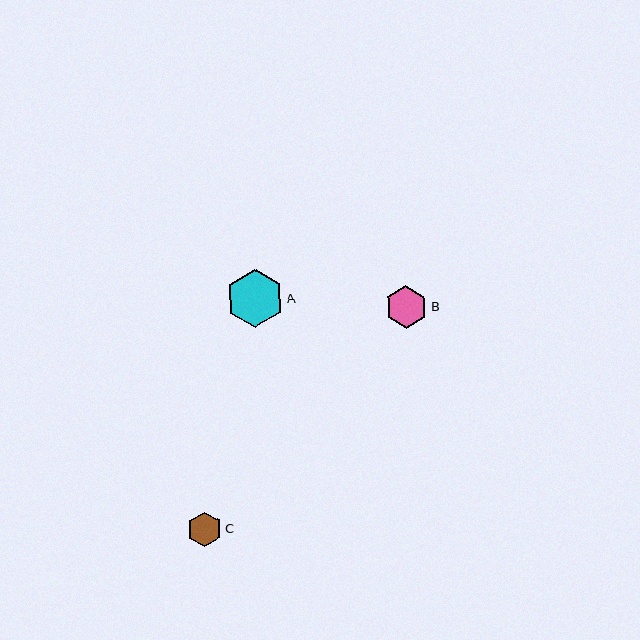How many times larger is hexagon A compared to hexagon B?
Hexagon A is approximately 1.4 times the size of hexagon B.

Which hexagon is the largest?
Hexagon A is the largest with a size of approximately 58 pixels.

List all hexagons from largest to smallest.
From largest to smallest: A, B, C.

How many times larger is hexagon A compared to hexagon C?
Hexagon A is approximately 1.7 times the size of hexagon C.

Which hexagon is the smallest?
Hexagon C is the smallest with a size of approximately 35 pixels.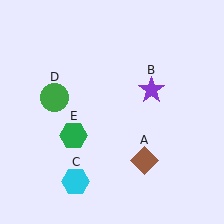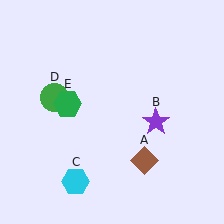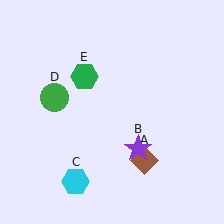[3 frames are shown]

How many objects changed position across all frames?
2 objects changed position: purple star (object B), green hexagon (object E).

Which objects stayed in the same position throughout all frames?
Brown diamond (object A) and cyan hexagon (object C) and green circle (object D) remained stationary.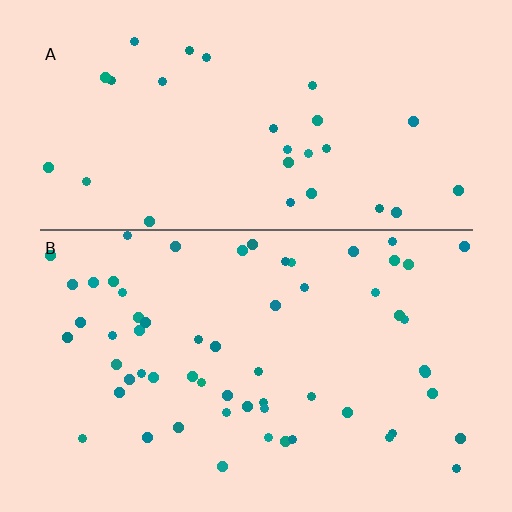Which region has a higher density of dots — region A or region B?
B (the bottom).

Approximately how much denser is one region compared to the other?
Approximately 2.0× — region B over region A.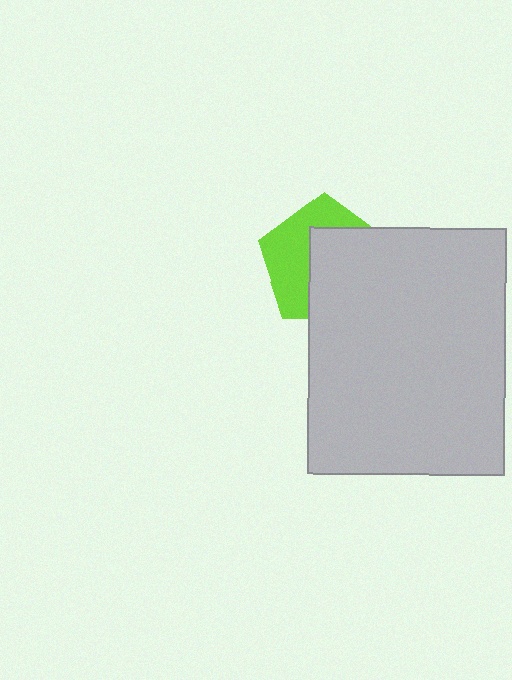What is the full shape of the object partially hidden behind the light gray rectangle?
The partially hidden object is a lime pentagon.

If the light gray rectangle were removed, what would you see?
You would see the complete lime pentagon.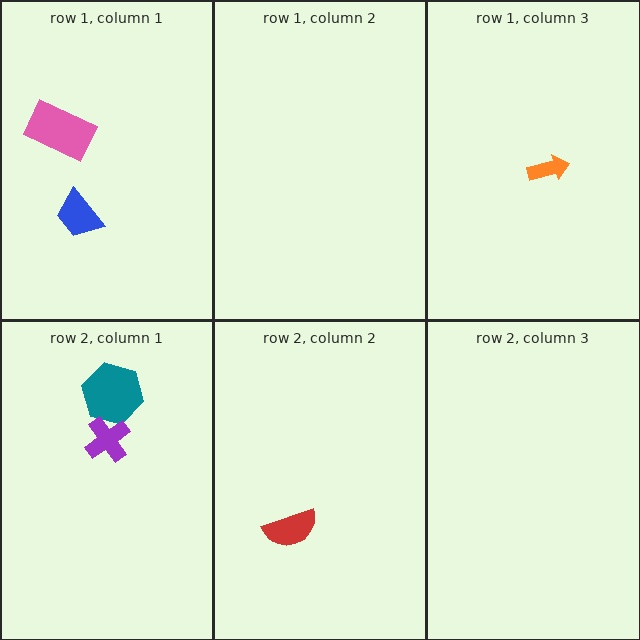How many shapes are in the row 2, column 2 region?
1.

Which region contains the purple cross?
The row 2, column 1 region.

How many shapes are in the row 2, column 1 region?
2.